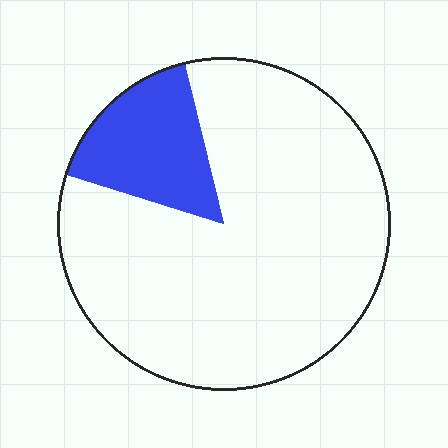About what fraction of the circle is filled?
About one sixth (1/6).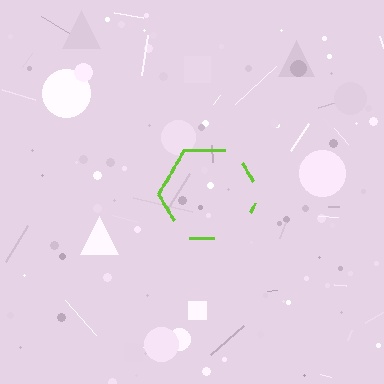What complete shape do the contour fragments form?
The contour fragments form a hexagon.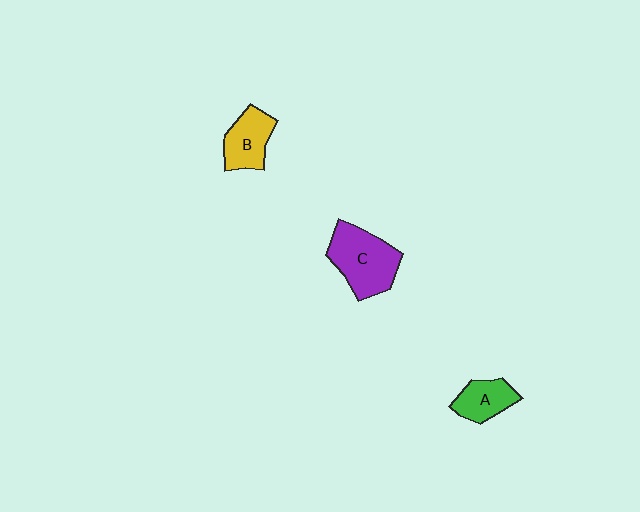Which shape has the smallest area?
Shape A (green).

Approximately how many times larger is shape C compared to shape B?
Approximately 1.5 times.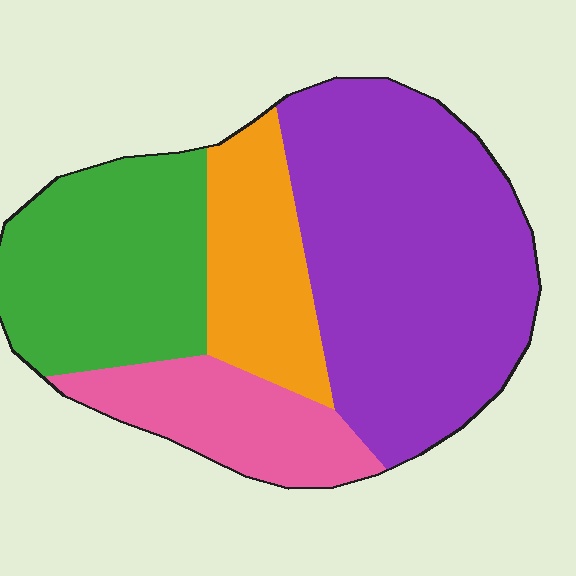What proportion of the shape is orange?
Orange takes up about one sixth (1/6) of the shape.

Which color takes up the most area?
Purple, at roughly 45%.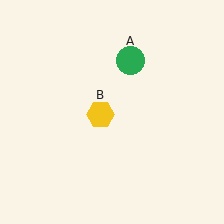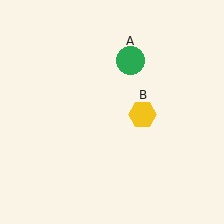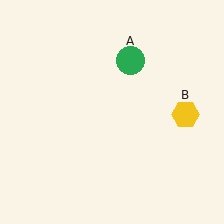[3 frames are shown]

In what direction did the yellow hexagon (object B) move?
The yellow hexagon (object B) moved right.